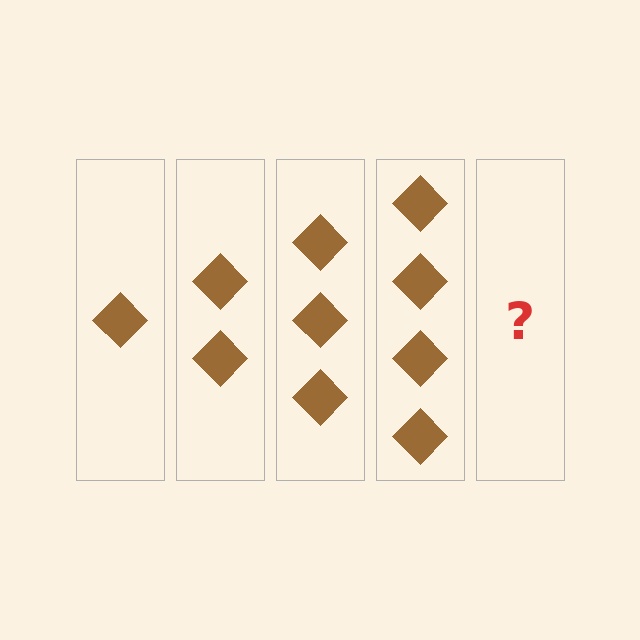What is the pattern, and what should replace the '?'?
The pattern is that each step adds one more diamond. The '?' should be 5 diamonds.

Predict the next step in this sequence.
The next step is 5 diamonds.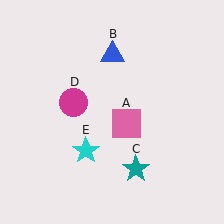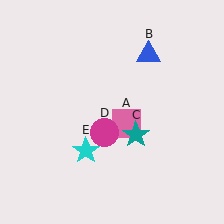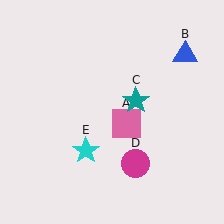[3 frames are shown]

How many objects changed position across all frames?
3 objects changed position: blue triangle (object B), teal star (object C), magenta circle (object D).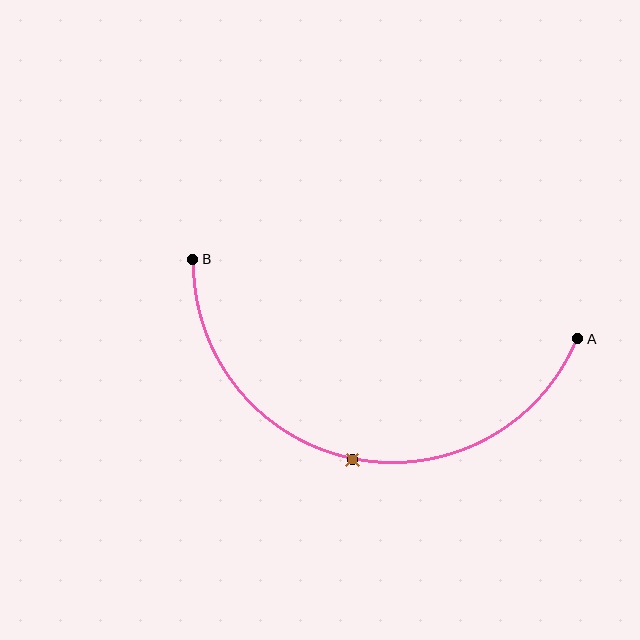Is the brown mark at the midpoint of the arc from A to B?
Yes. The brown mark lies on the arc at equal arc-length from both A and B — it is the arc midpoint.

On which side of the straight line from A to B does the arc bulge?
The arc bulges below the straight line connecting A and B.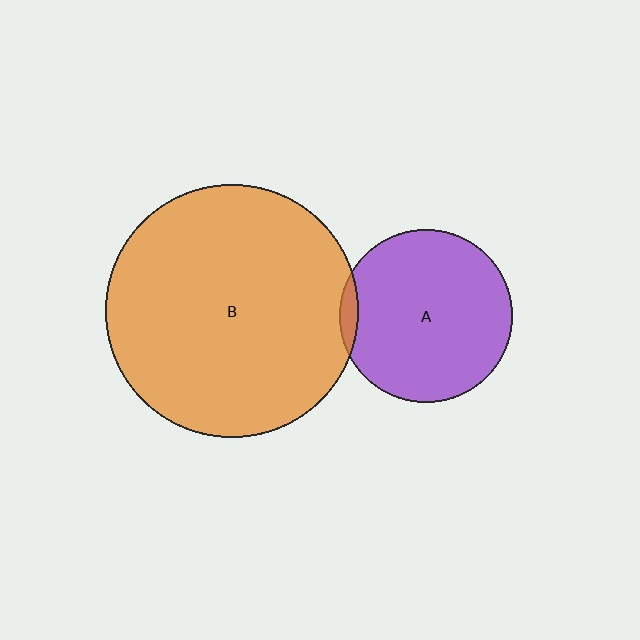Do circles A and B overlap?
Yes.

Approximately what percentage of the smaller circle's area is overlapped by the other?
Approximately 5%.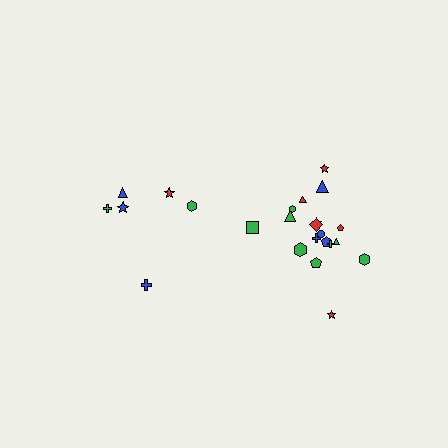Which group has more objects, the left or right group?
The right group.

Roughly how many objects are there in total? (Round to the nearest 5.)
Roughly 25 objects in total.